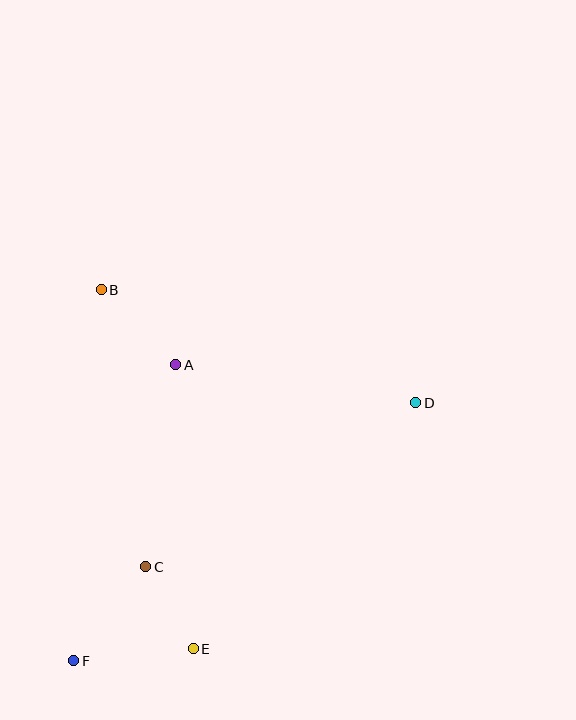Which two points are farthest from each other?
Points D and F are farthest from each other.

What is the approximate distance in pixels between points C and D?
The distance between C and D is approximately 315 pixels.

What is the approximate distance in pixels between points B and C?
The distance between B and C is approximately 281 pixels.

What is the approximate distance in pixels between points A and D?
The distance between A and D is approximately 243 pixels.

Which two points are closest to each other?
Points C and E are closest to each other.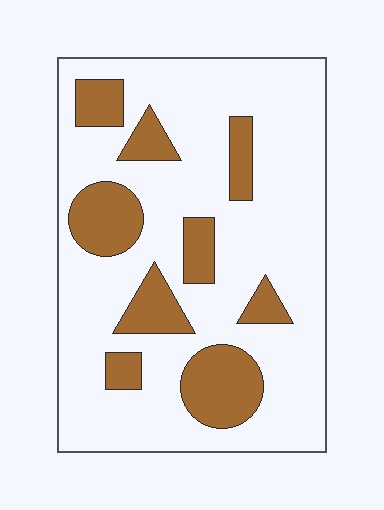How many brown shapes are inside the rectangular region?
9.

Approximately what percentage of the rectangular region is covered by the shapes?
Approximately 25%.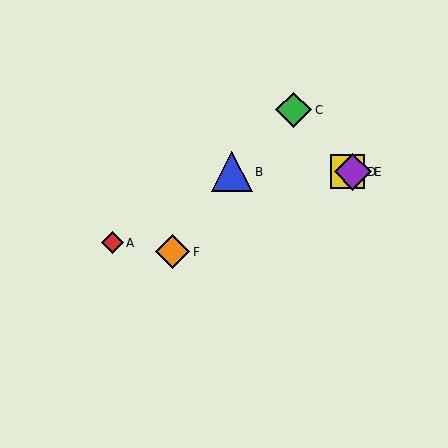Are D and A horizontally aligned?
No, D is at y≈172 and A is at y≈243.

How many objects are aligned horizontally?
3 objects (B, D, E) are aligned horizontally.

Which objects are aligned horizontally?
Objects B, D, E are aligned horizontally.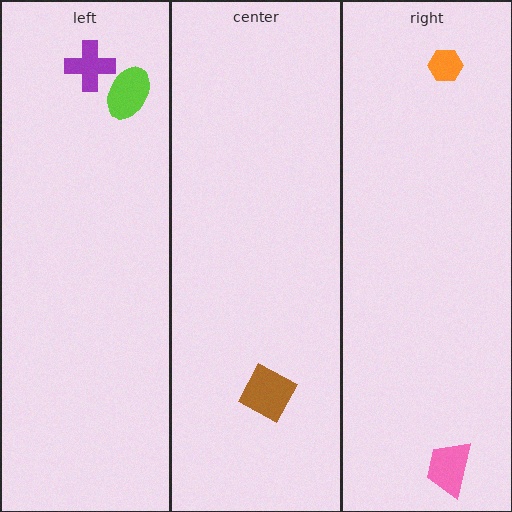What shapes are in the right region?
The pink trapezoid, the orange hexagon.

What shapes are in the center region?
The brown square.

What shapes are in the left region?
The purple cross, the lime ellipse.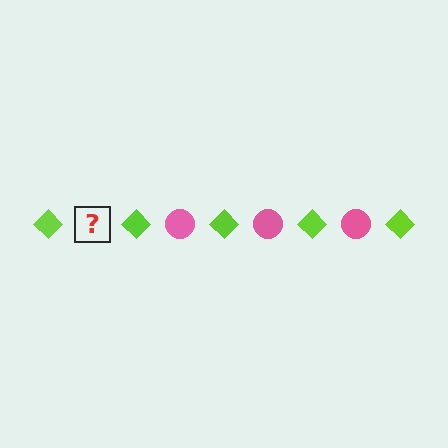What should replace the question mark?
The question mark should be replaced with a pink circle.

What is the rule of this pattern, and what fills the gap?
The rule is that the pattern alternates between lime diamond and pink circle. The gap should be filled with a pink circle.